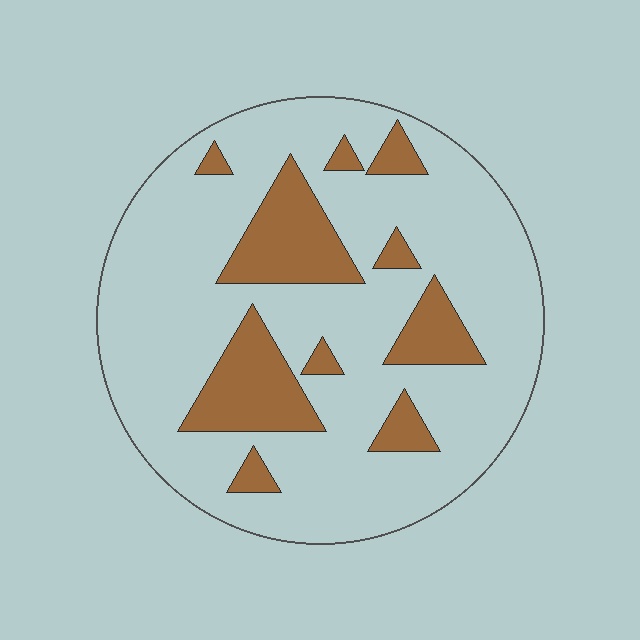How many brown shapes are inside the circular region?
10.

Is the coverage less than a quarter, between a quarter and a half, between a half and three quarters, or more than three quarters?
Less than a quarter.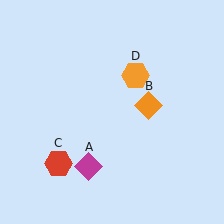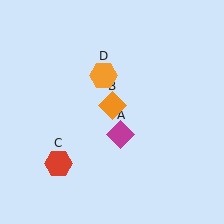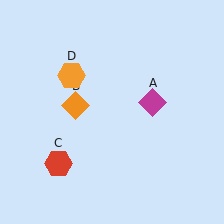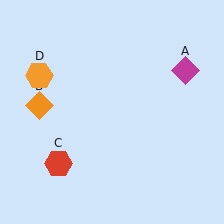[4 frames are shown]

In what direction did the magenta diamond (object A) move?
The magenta diamond (object A) moved up and to the right.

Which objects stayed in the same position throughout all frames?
Red hexagon (object C) remained stationary.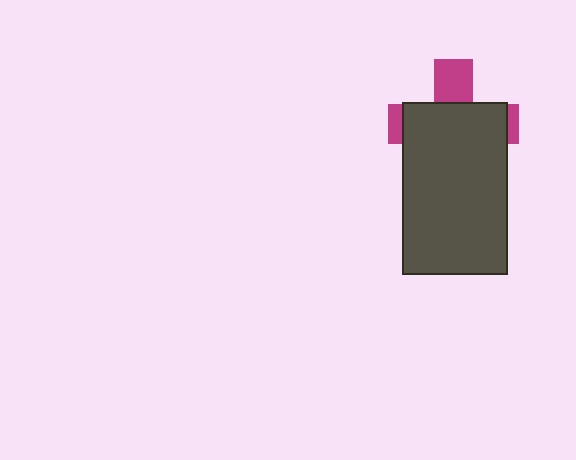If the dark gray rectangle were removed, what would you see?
You would see the complete magenta cross.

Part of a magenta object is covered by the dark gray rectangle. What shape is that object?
It is a cross.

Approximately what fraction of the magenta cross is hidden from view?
Roughly 69% of the magenta cross is hidden behind the dark gray rectangle.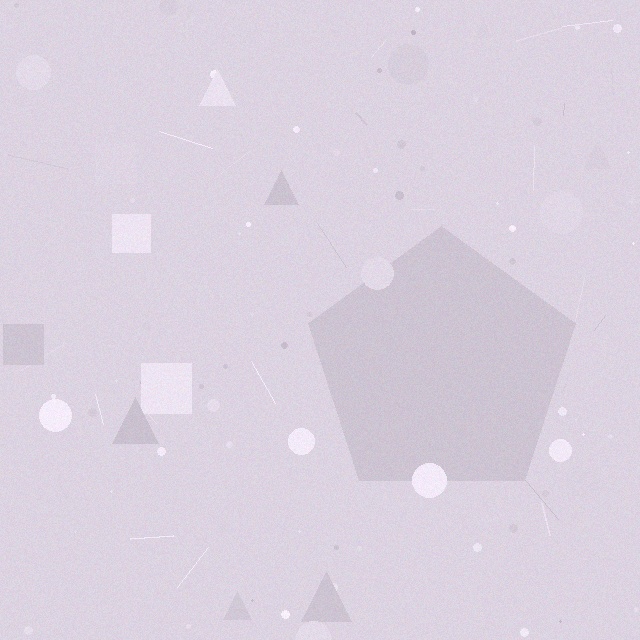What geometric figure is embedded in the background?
A pentagon is embedded in the background.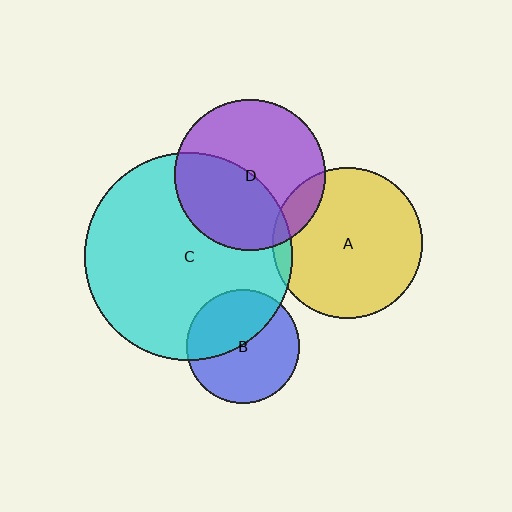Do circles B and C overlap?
Yes.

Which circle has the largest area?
Circle C (cyan).